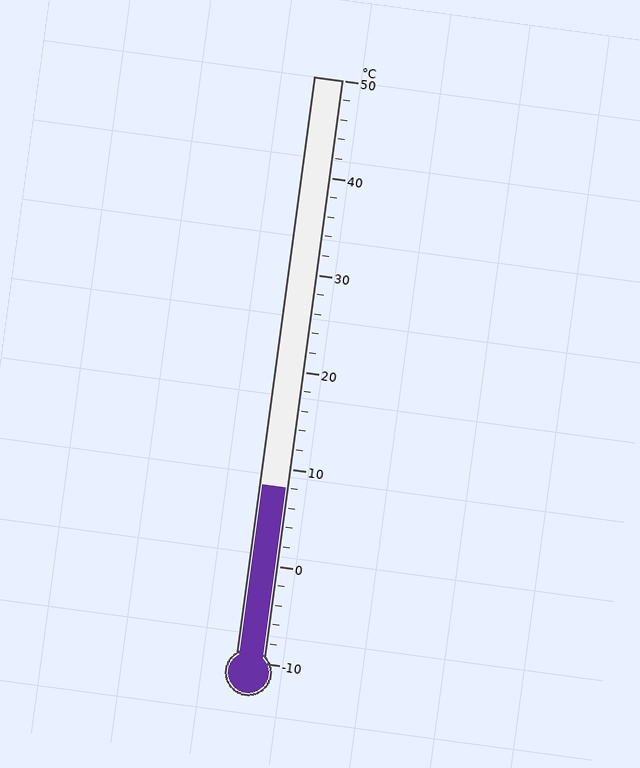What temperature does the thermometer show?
The thermometer shows approximately 8°C.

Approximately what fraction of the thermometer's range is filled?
The thermometer is filled to approximately 30% of its range.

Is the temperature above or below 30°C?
The temperature is below 30°C.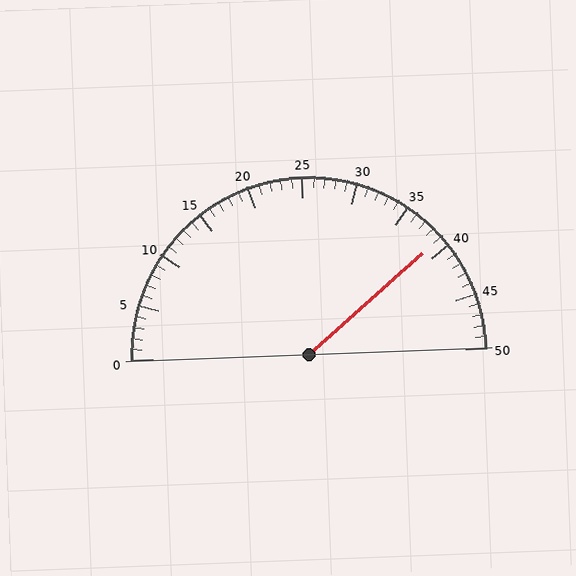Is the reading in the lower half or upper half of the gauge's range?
The reading is in the upper half of the range (0 to 50).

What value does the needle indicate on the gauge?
The needle indicates approximately 39.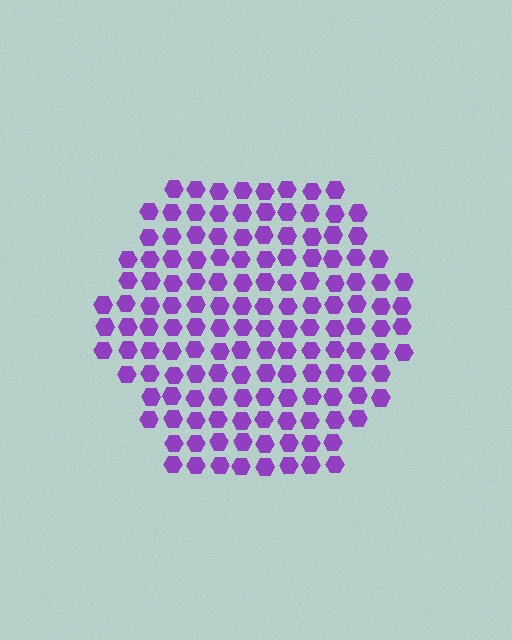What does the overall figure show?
The overall figure shows a hexagon.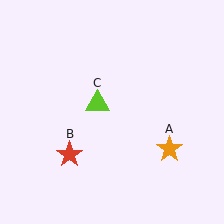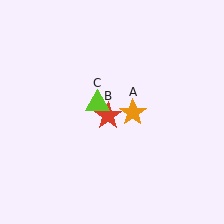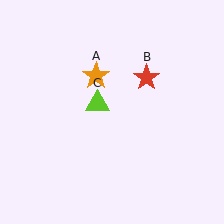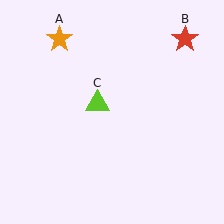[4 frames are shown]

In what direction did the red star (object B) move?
The red star (object B) moved up and to the right.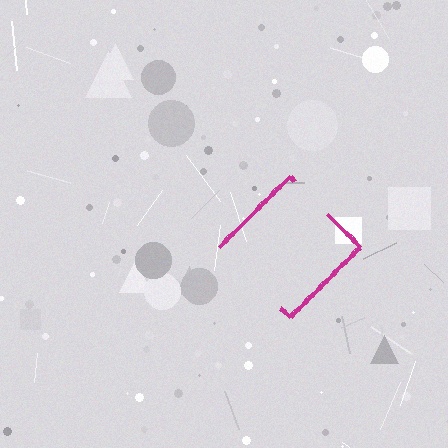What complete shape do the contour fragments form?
The contour fragments form a diamond.